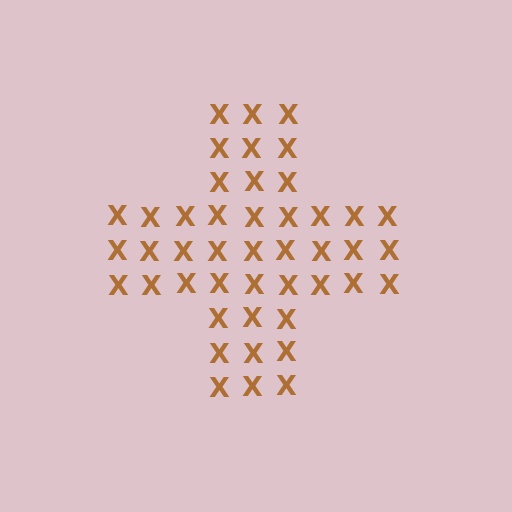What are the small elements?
The small elements are letter X's.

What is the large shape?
The large shape is a cross.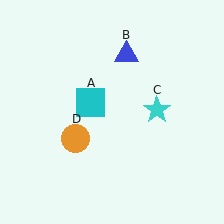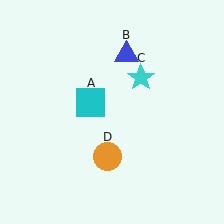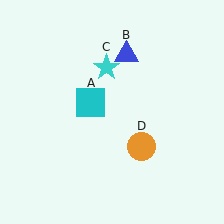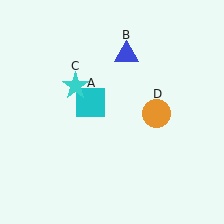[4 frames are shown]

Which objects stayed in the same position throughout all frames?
Cyan square (object A) and blue triangle (object B) remained stationary.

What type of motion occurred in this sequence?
The cyan star (object C), orange circle (object D) rotated counterclockwise around the center of the scene.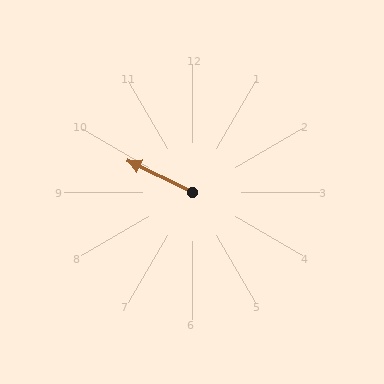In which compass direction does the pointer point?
Northwest.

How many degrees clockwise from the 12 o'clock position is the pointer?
Approximately 296 degrees.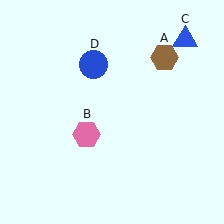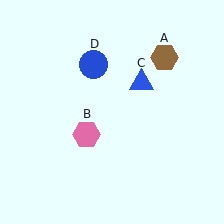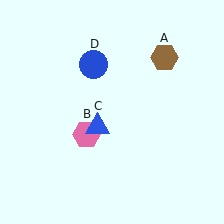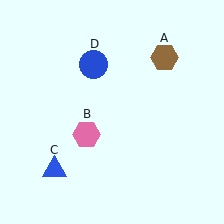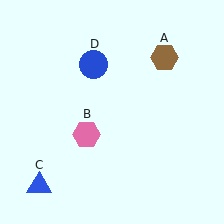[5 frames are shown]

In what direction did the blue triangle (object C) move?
The blue triangle (object C) moved down and to the left.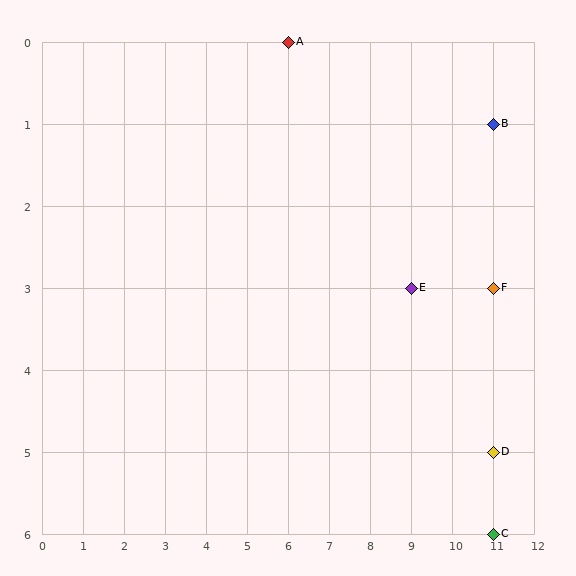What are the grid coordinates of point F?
Point F is at grid coordinates (11, 3).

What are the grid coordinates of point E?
Point E is at grid coordinates (9, 3).